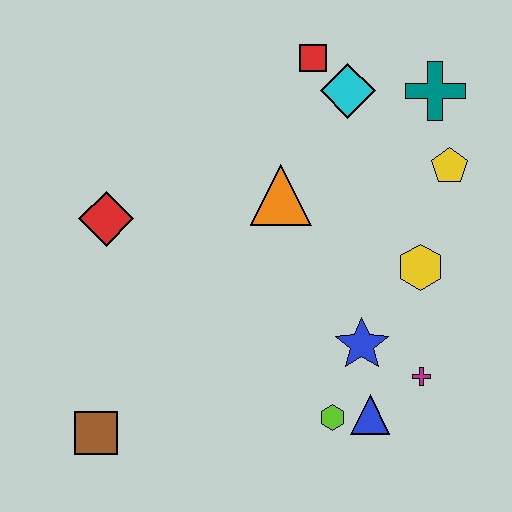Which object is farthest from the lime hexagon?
The red square is farthest from the lime hexagon.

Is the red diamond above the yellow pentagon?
No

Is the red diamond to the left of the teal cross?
Yes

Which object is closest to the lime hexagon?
The blue triangle is closest to the lime hexagon.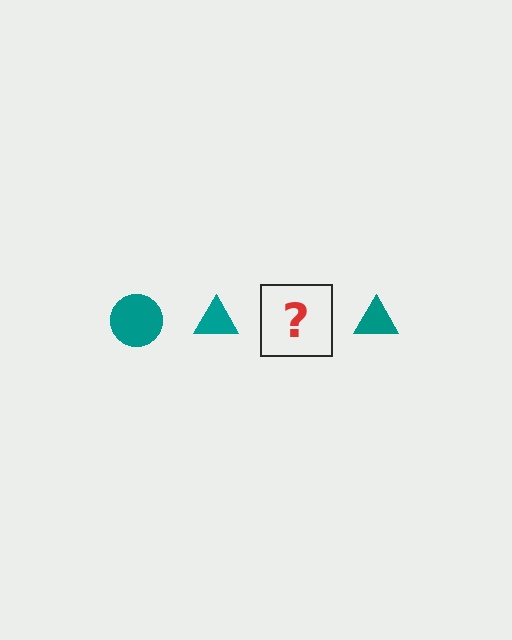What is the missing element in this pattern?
The missing element is a teal circle.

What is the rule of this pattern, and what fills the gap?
The rule is that the pattern cycles through circle, triangle shapes in teal. The gap should be filled with a teal circle.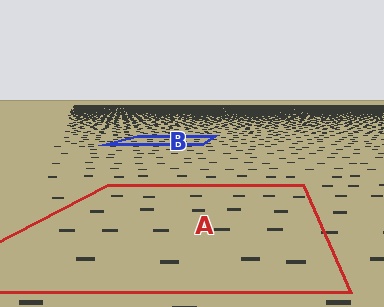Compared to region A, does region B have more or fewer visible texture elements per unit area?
Region B has more texture elements per unit area — they are packed more densely because it is farther away.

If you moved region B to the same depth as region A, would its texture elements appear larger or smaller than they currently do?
They would appear larger. At a closer depth, the same texture elements are projected at a bigger on-screen size.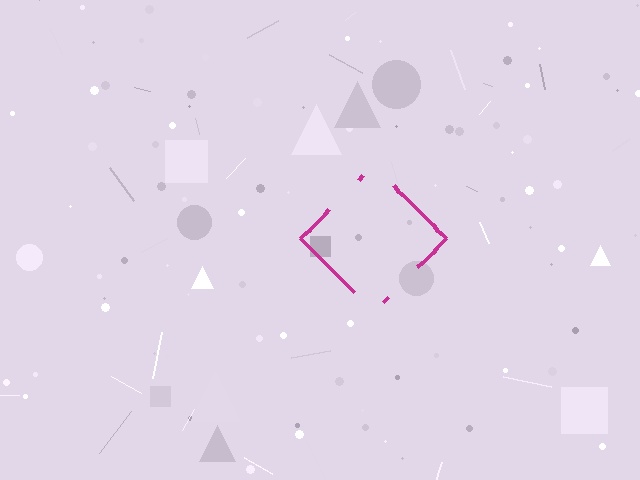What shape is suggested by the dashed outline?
The dashed outline suggests a diamond.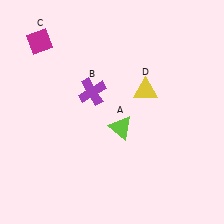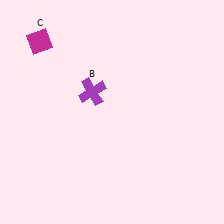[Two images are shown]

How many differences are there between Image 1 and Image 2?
There are 2 differences between the two images.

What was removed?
The yellow triangle (D), the lime triangle (A) were removed in Image 2.